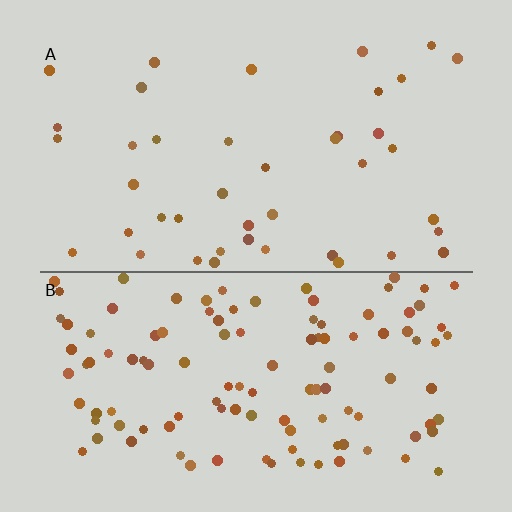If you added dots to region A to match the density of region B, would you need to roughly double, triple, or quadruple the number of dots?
Approximately triple.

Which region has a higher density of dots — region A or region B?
B (the bottom).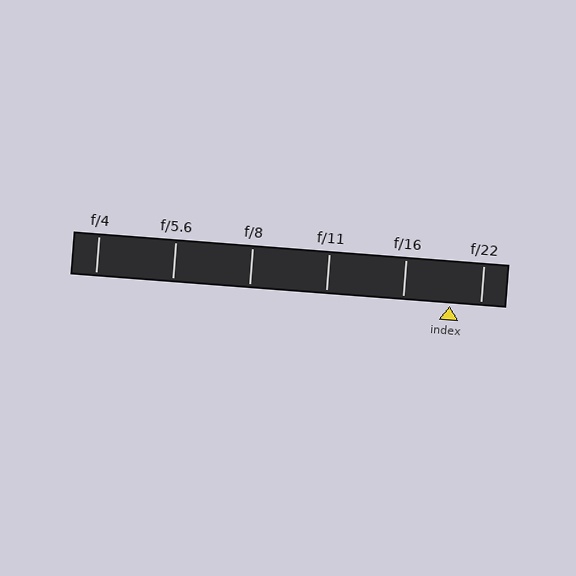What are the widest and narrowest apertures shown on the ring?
The widest aperture shown is f/4 and the narrowest is f/22.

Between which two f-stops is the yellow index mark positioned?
The index mark is between f/16 and f/22.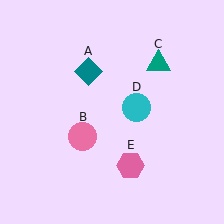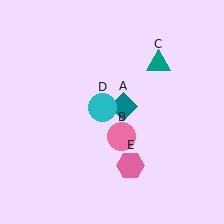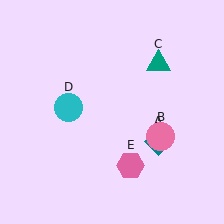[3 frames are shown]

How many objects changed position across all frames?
3 objects changed position: teal diamond (object A), pink circle (object B), cyan circle (object D).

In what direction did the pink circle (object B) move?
The pink circle (object B) moved right.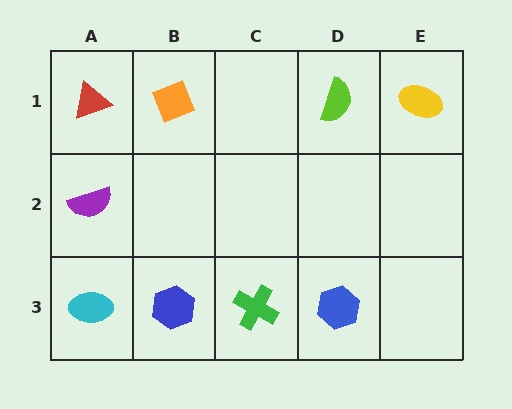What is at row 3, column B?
A blue hexagon.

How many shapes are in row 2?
1 shape.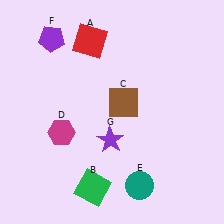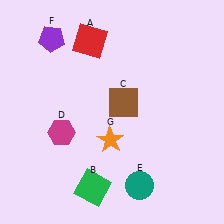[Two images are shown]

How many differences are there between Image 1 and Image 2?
There is 1 difference between the two images.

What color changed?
The star (G) changed from purple in Image 1 to orange in Image 2.